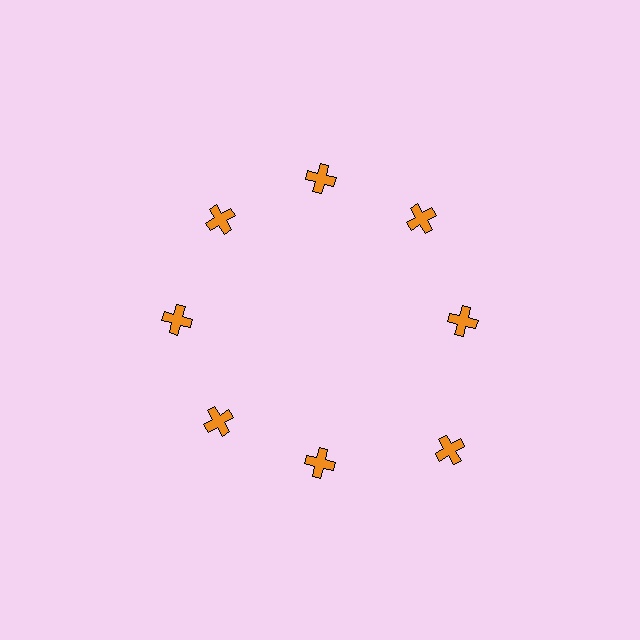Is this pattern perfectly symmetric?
No. The 8 orange crosses are arranged in a ring, but one element near the 4 o'clock position is pushed outward from the center, breaking the 8-fold rotational symmetry.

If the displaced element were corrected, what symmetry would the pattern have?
It would have 8-fold rotational symmetry — the pattern would map onto itself every 45 degrees.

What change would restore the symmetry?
The symmetry would be restored by moving it inward, back onto the ring so that all 8 crosses sit at equal angles and equal distance from the center.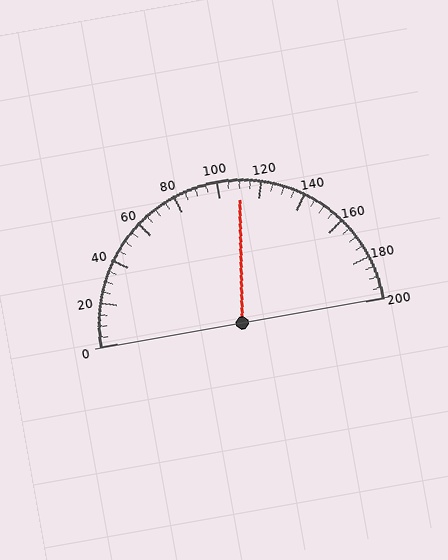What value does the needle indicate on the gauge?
The needle indicates approximately 110.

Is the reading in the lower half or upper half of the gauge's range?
The reading is in the upper half of the range (0 to 200).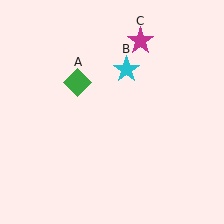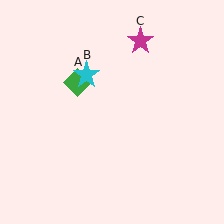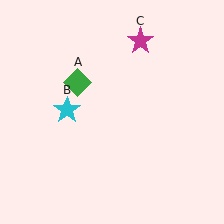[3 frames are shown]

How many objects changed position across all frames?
1 object changed position: cyan star (object B).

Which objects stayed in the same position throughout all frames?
Green diamond (object A) and magenta star (object C) remained stationary.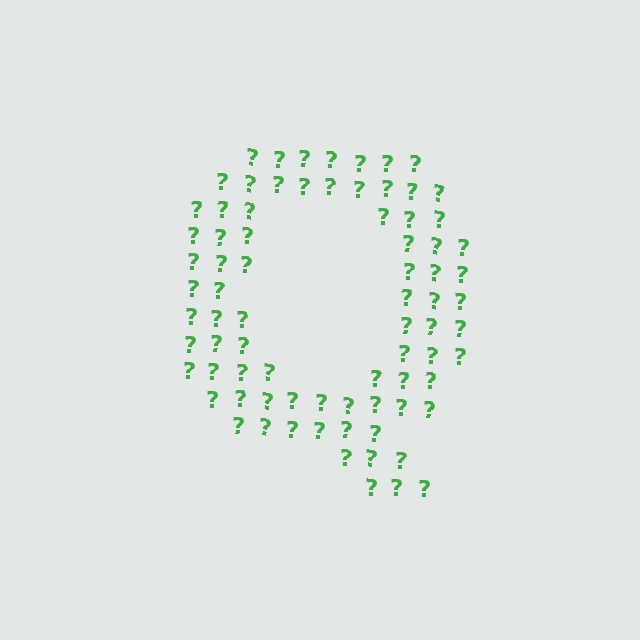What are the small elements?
The small elements are question marks.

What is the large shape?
The large shape is the letter Q.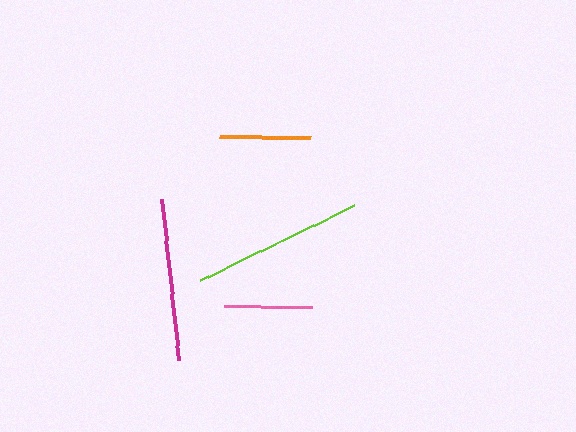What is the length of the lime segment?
The lime segment is approximately 171 pixels long.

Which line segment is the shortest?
The pink line is the shortest at approximately 88 pixels.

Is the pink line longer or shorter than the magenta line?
The magenta line is longer than the pink line.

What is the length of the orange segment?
The orange segment is approximately 91 pixels long.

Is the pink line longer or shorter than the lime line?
The lime line is longer than the pink line.